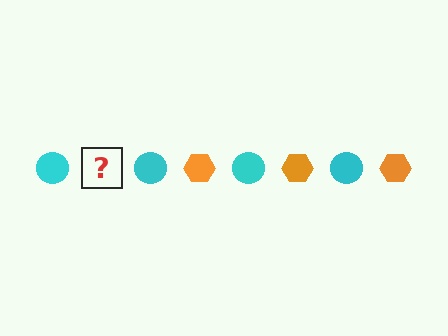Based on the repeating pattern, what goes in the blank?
The blank should be an orange hexagon.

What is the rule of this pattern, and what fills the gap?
The rule is that the pattern alternates between cyan circle and orange hexagon. The gap should be filled with an orange hexagon.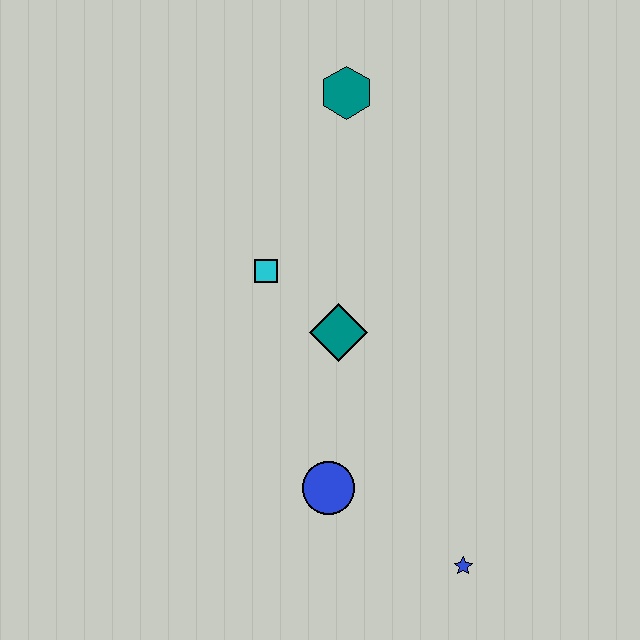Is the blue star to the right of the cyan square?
Yes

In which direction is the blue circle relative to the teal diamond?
The blue circle is below the teal diamond.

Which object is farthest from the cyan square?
The blue star is farthest from the cyan square.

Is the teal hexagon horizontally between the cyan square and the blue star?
Yes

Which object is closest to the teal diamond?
The cyan square is closest to the teal diamond.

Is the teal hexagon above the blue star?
Yes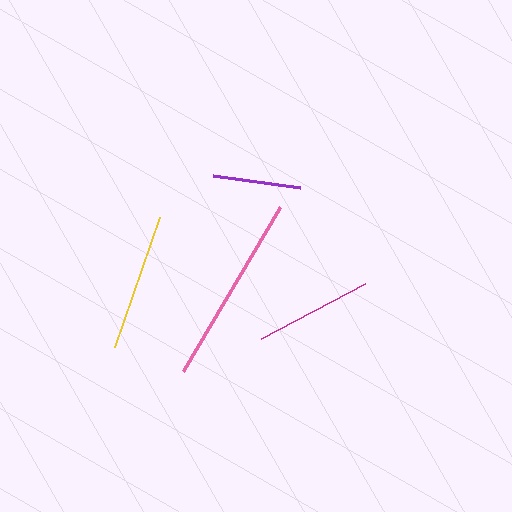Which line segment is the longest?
The pink line is the longest at approximately 191 pixels.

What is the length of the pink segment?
The pink segment is approximately 191 pixels long.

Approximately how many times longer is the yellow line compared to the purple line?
The yellow line is approximately 1.6 times the length of the purple line.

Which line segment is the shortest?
The purple line is the shortest at approximately 88 pixels.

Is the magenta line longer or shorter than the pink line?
The pink line is longer than the magenta line.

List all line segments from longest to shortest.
From longest to shortest: pink, yellow, magenta, purple.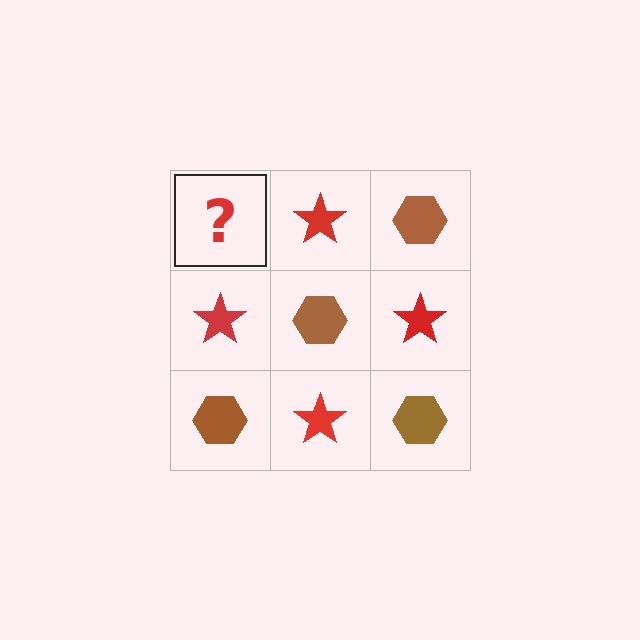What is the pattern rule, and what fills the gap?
The rule is that it alternates brown hexagon and red star in a checkerboard pattern. The gap should be filled with a brown hexagon.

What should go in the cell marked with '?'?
The missing cell should contain a brown hexagon.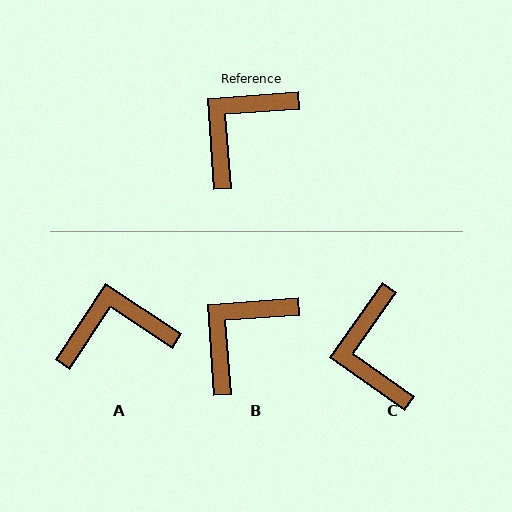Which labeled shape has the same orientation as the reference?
B.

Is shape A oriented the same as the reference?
No, it is off by about 38 degrees.